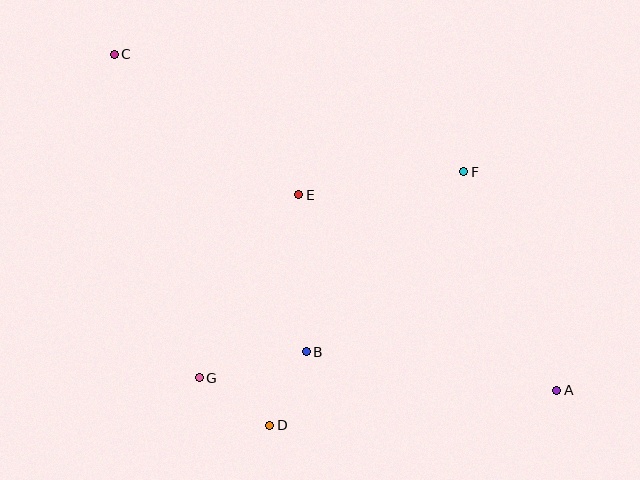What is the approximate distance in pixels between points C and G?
The distance between C and G is approximately 334 pixels.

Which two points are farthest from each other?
Points A and C are farthest from each other.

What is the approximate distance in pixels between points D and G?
The distance between D and G is approximately 85 pixels.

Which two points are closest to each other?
Points B and D are closest to each other.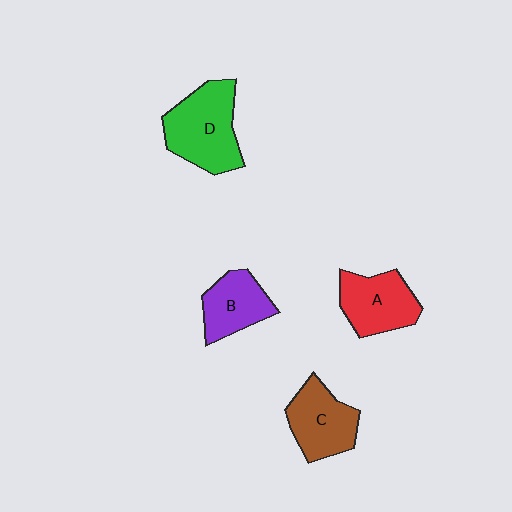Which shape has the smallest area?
Shape B (purple).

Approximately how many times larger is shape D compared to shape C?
Approximately 1.3 times.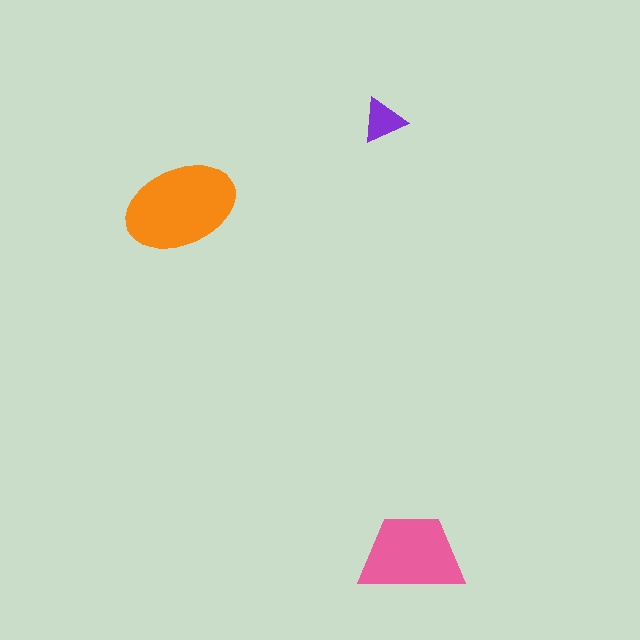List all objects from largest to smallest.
The orange ellipse, the pink trapezoid, the purple triangle.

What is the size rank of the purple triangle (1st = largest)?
3rd.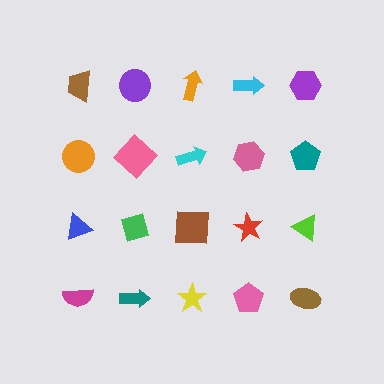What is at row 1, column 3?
An orange arrow.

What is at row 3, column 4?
A red star.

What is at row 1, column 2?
A purple circle.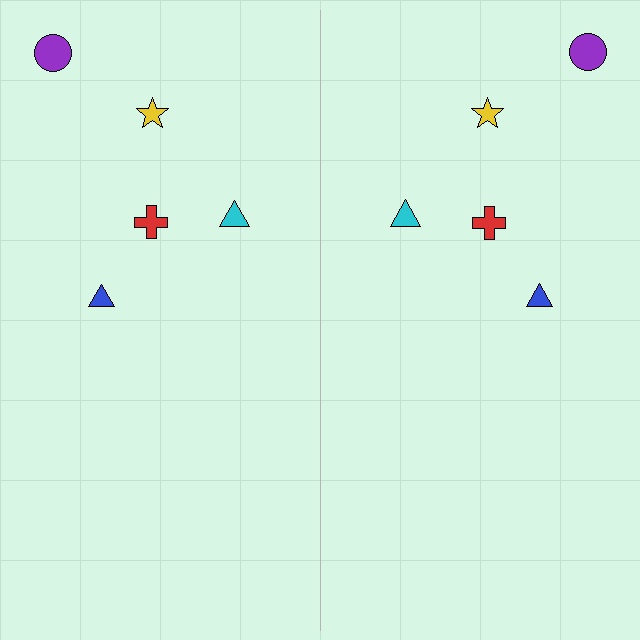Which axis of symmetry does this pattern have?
The pattern has a vertical axis of symmetry running through the center of the image.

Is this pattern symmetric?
Yes, this pattern has bilateral (reflection) symmetry.